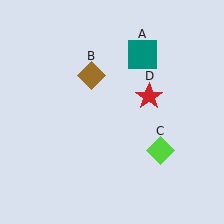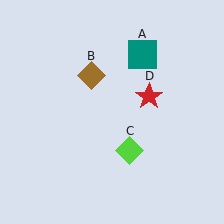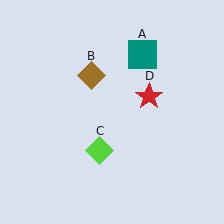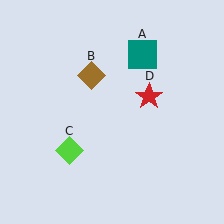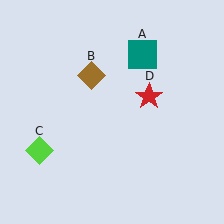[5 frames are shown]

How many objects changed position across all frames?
1 object changed position: lime diamond (object C).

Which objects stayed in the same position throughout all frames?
Teal square (object A) and brown diamond (object B) and red star (object D) remained stationary.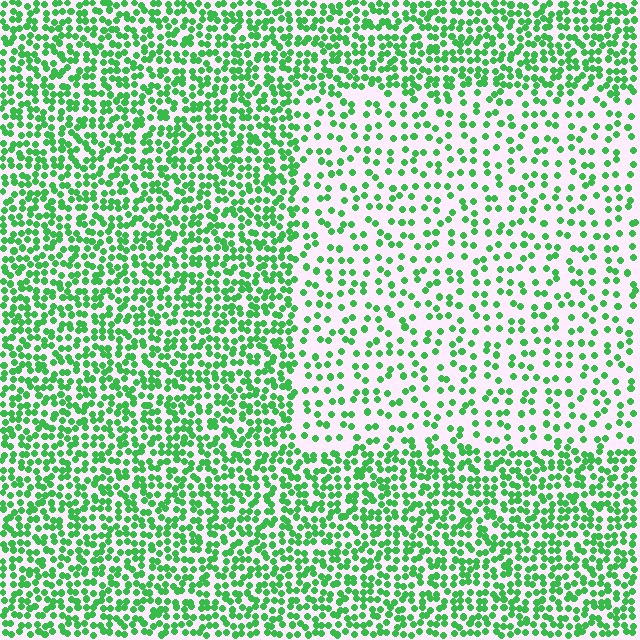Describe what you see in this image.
The image contains small green elements arranged at two different densities. A rectangle-shaped region is visible where the elements are less densely packed than the surrounding area.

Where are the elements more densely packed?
The elements are more densely packed outside the rectangle boundary.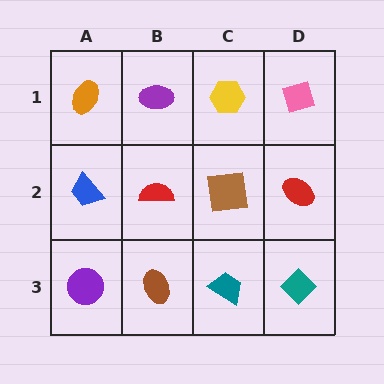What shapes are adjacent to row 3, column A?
A blue trapezoid (row 2, column A), a brown ellipse (row 3, column B).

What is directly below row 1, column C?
A brown square.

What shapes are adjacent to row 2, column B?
A purple ellipse (row 1, column B), a brown ellipse (row 3, column B), a blue trapezoid (row 2, column A), a brown square (row 2, column C).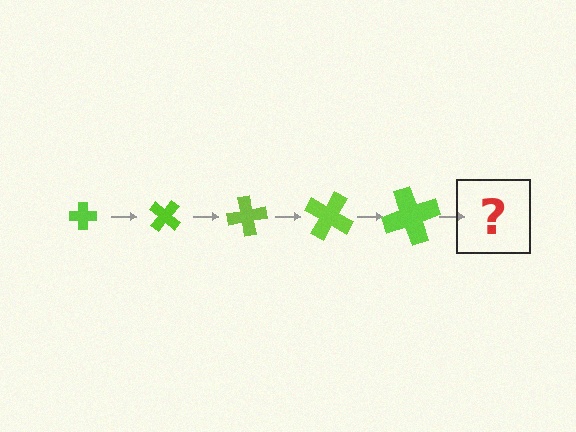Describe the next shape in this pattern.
It should be a cross, larger than the previous one and rotated 200 degrees from the start.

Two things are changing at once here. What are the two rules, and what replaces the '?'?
The two rules are that the cross grows larger each step and it rotates 40 degrees each step. The '?' should be a cross, larger than the previous one and rotated 200 degrees from the start.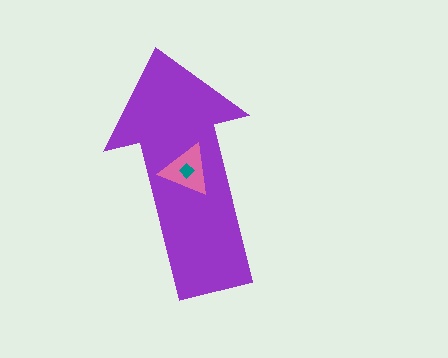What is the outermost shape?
The purple arrow.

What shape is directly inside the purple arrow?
The pink triangle.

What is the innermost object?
The teal diamond.